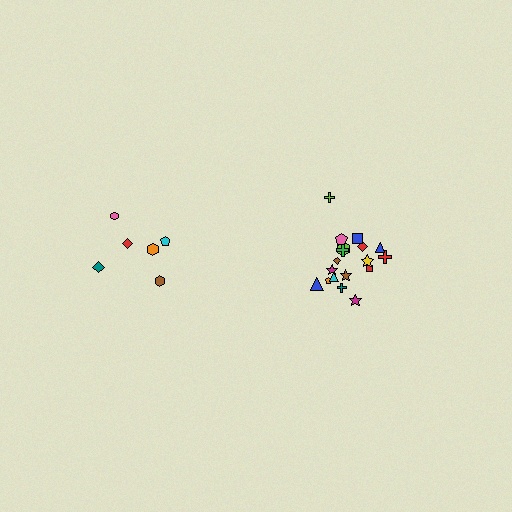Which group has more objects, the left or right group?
The right group.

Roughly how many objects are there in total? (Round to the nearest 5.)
Roughly 25 objects in total.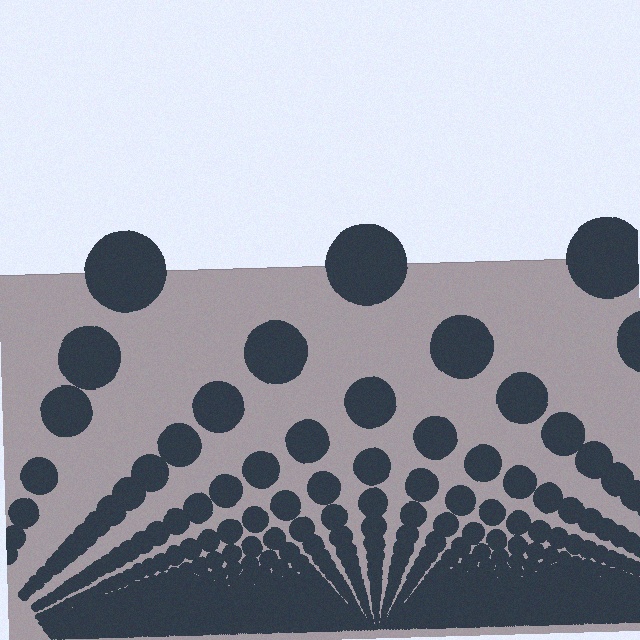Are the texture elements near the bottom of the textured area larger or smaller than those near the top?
Smaller. The gradient is inverted — elements near the bottom are smaller and denser.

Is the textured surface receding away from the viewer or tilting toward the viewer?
The surface appears to tilt toward the viewer. Texture elements get larger and sparser toward the top.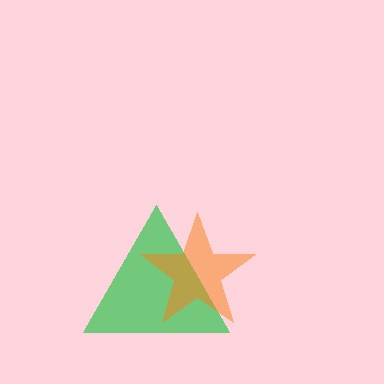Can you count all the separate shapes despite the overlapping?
Yes, there are 2 separate shapes.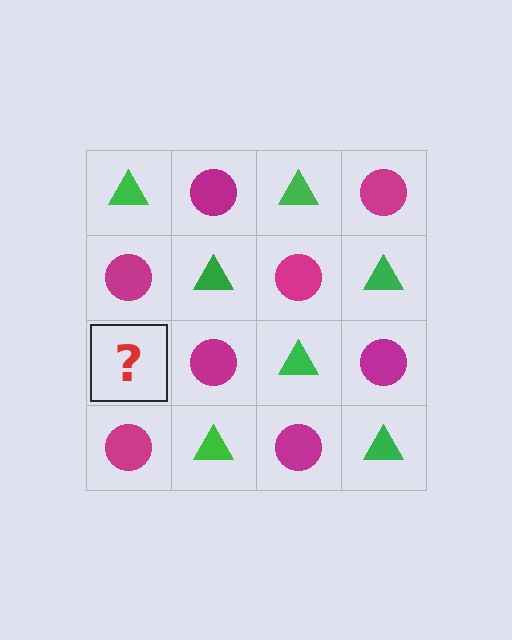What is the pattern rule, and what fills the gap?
The rule is that it alternates green triangle and magenta circle in a checkerboard pattern. The gap should be filled with a green triangle.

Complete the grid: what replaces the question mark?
The question mark should be replaced with a green triangle.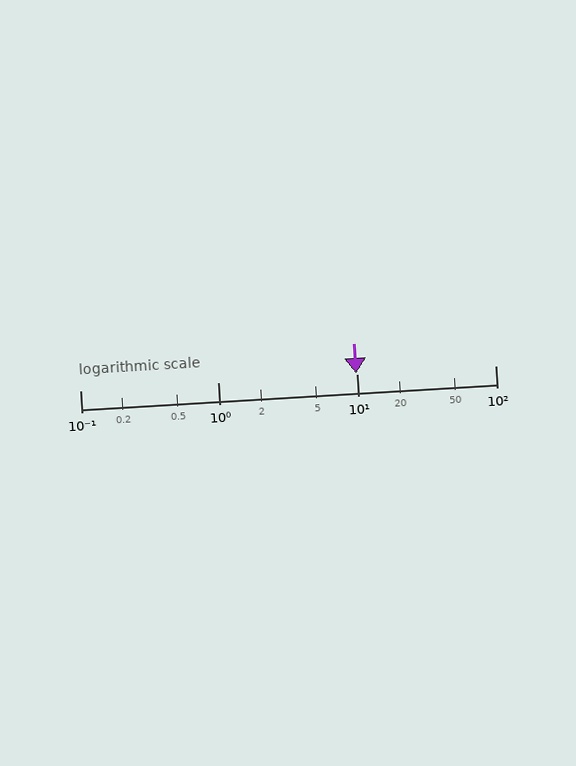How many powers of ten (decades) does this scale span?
The scale spans 3 decades, from 0.1 to 100.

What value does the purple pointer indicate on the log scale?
The pointer indicates approximately 9.8.